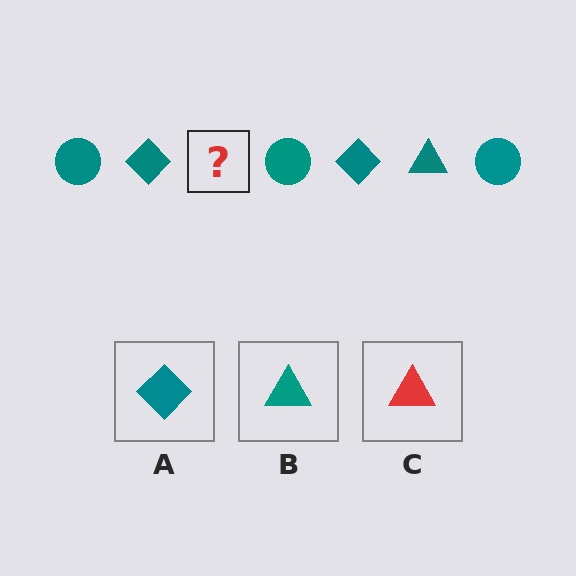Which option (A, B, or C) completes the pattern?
B.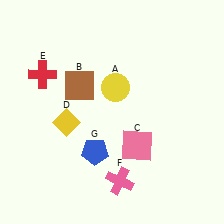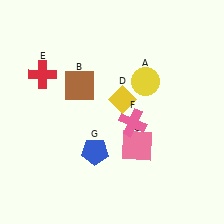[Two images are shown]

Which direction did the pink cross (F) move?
The pink cross (F) moved up.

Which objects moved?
The objects that moved are: the yellow circle (A), the yellow diamond (D), the pink cross (F).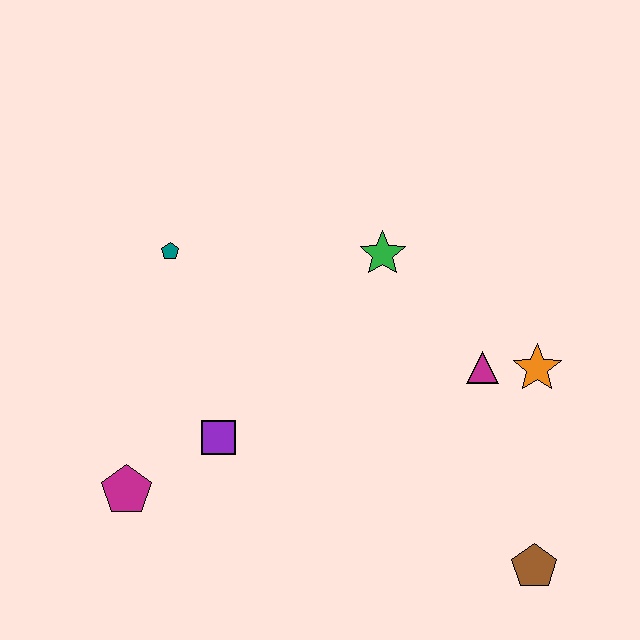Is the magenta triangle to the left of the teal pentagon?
No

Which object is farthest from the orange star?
The magenta pentagon is farthest from the orange star.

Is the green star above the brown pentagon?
Yes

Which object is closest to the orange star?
The magenta triangle is closest to the orange star.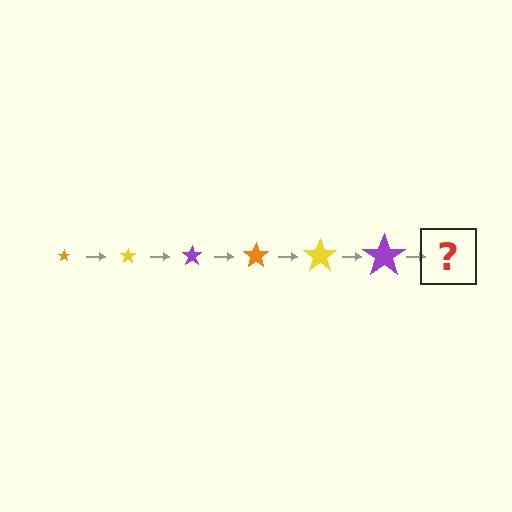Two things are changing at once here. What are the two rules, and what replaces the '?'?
The two rules are that the star grows larger each step and the color cycles through orange, yellow, and purple. The '?' should be an orange star, larger than the previous one.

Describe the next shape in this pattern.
It should be an orange star, larger than the previous one.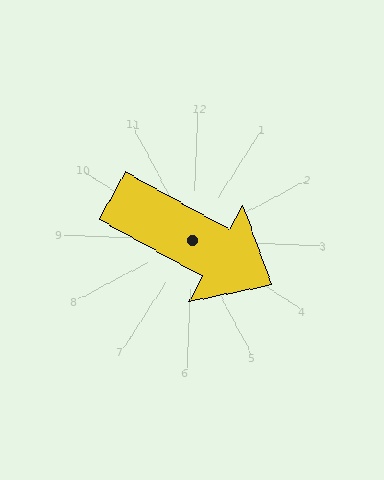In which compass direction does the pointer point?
Southeast.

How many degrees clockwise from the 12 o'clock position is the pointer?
Approximately 117 degrees.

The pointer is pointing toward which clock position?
Roughly 4 o'clock.